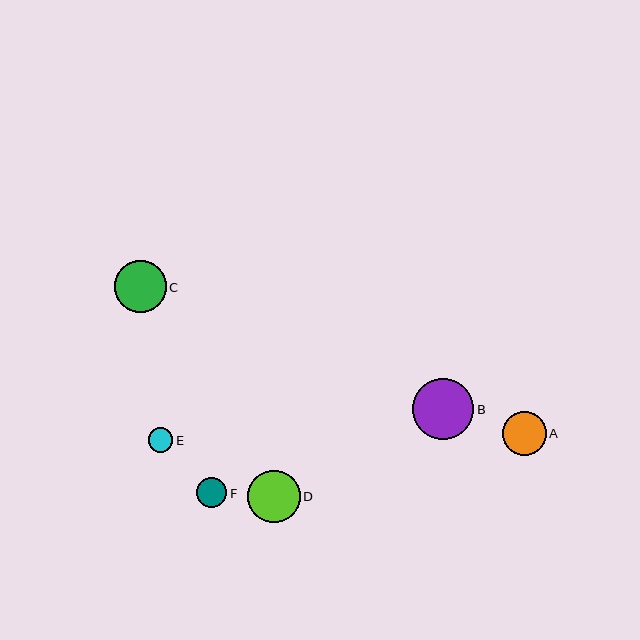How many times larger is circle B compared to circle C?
Circle B is approximately 1.2 times the size of circle C.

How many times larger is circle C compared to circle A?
Circle C is approximately 1.2 times the size of circle A.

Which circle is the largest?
Circle B is the largest with a size of approximately 62 pixels.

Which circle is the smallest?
Circle E is the smallest with a size of approximately 25 pixels.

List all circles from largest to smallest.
From largest to smallest: B, D, C, A, F, E.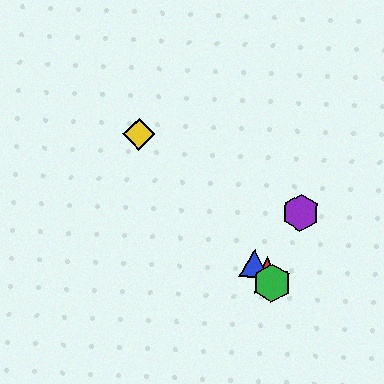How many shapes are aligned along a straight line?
4 shapes (the red star, the blue triangle, the green hexagon, the yellow diamond) are aligned along a straight line.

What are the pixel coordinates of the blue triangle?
The blue triangle is at (254, 263).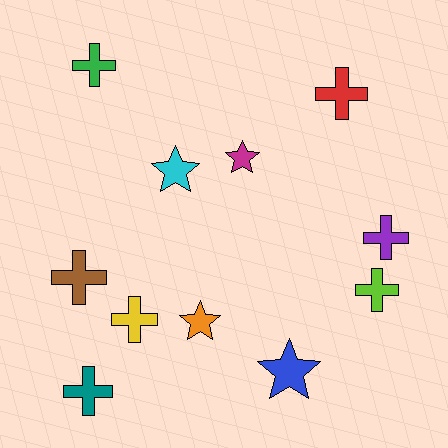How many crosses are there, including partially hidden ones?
There are 7 crosses.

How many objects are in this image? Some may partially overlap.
There are 11 objects.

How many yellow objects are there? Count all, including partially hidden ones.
There is 1 yellow object.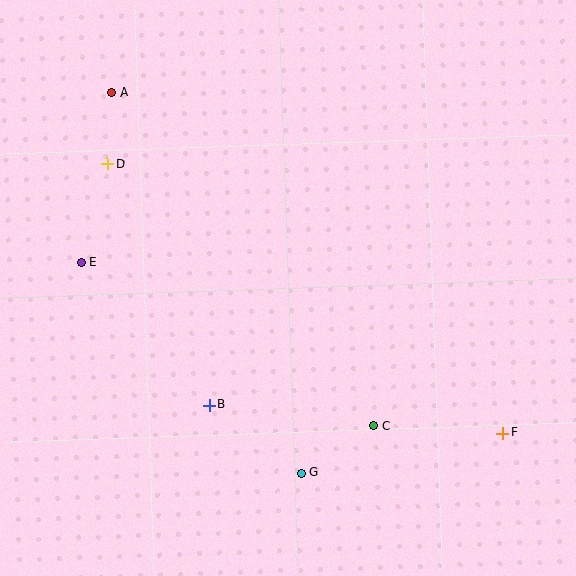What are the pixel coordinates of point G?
Point G is at (301, 473).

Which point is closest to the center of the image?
Point B at (209, 405) is closest to the center.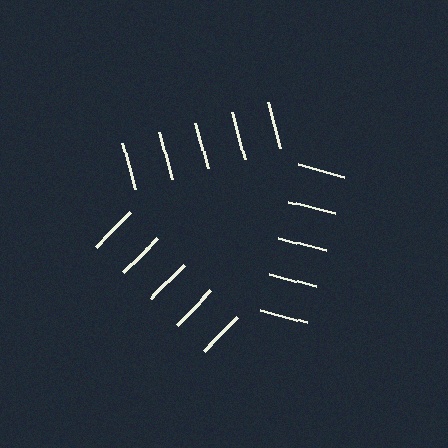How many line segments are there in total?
15 — 5 along each of the 3 edges.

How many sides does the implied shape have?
3 sides — the line-ends trace a triangle.